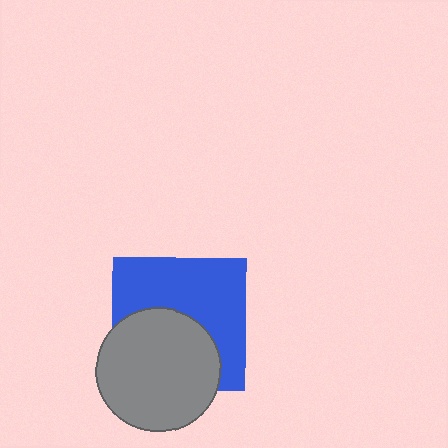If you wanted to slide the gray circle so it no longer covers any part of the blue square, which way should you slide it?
Slide it down — that is the most direct way to separate the two shapes.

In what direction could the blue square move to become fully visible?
The blue square could move up. That would shift it out from behind the gray circle entirely.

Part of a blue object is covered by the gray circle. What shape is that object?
It is a square.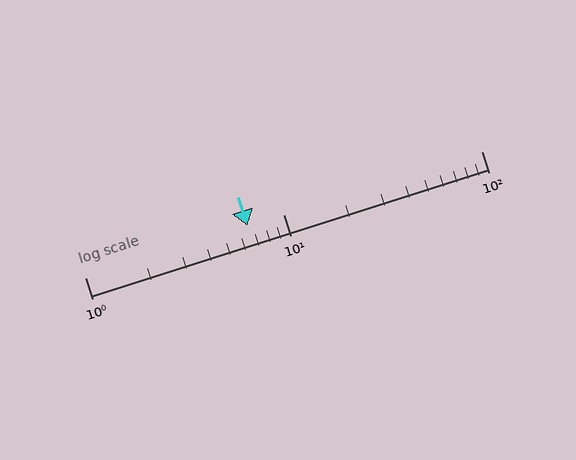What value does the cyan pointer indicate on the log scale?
The pointer indicates approximately 6.6.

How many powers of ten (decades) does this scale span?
The scale spans 2 decades, from 1 to 100.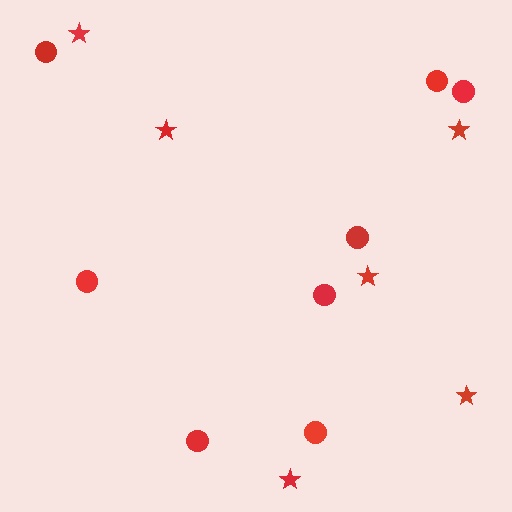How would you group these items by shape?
There are 2 groups: one group of circles (8) and one group of stars (6).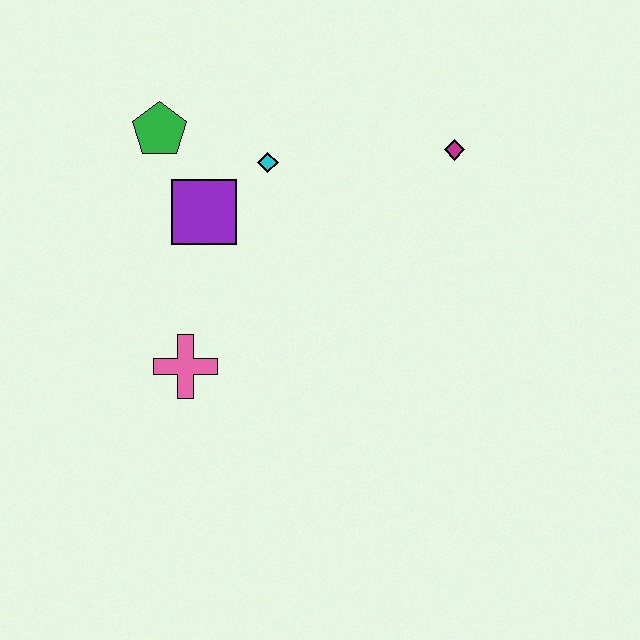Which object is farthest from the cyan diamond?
The pink cross is farthest from the cyan diamond.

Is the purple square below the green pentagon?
Yes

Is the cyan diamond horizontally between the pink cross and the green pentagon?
No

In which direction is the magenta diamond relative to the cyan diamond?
The magenta diamond is to the right of the cyan diamond.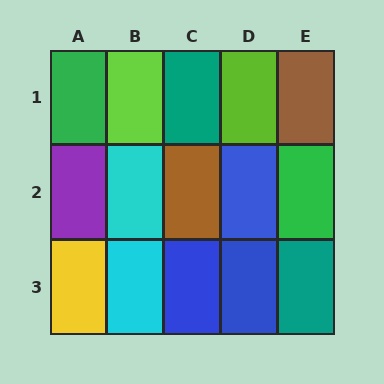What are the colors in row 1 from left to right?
Green, lime, teal, lime, brown.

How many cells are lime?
2 cells are lime.